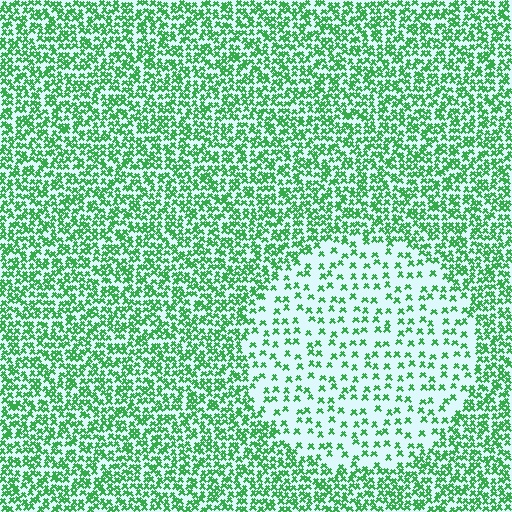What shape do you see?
I see a circle.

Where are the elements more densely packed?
The elements are more densely packed outside the circle boundary.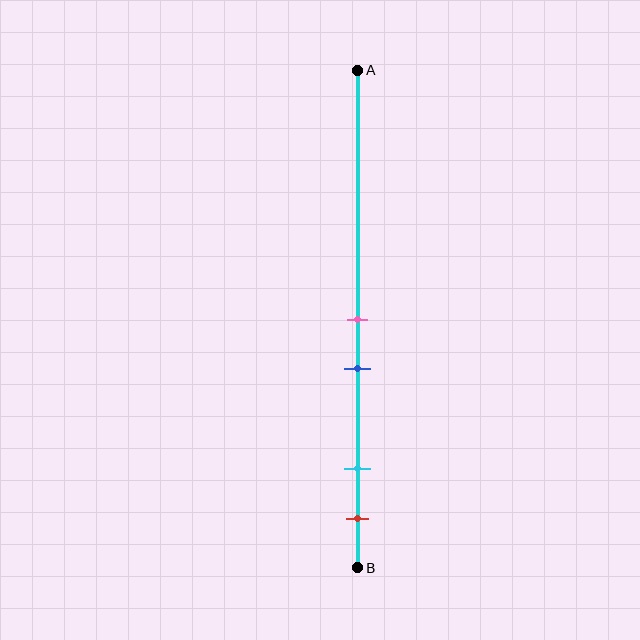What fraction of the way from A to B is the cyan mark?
The cyan mark is approximately 80% (0.8) of the way from A to B.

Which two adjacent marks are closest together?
The pink and blue marks are the closest adjacent pair.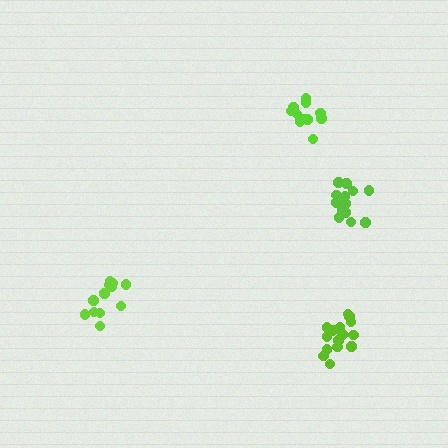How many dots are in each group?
Group 1: 11 dots, Group 2: 12 dots, Group 3: 15 dots, Group 4: 14 dots (52 total).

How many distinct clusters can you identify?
There are 4 distinct clusters.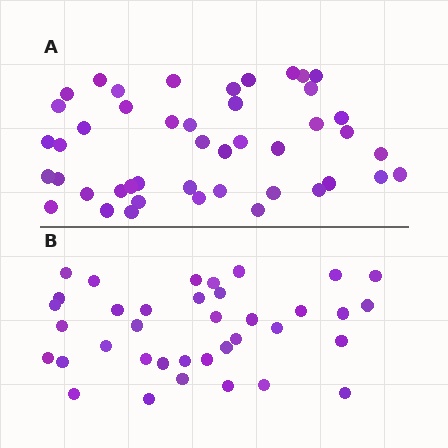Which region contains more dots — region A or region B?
Region A (the top region) has more dots.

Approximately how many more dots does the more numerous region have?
Region A has roughly 8 or so more dots than region B.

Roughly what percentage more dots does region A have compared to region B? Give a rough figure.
About 20% more.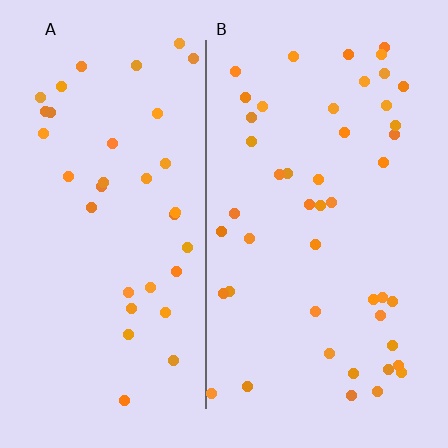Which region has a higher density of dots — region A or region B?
B (the right).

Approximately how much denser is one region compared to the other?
Approximately 1.3× — region B over region A.